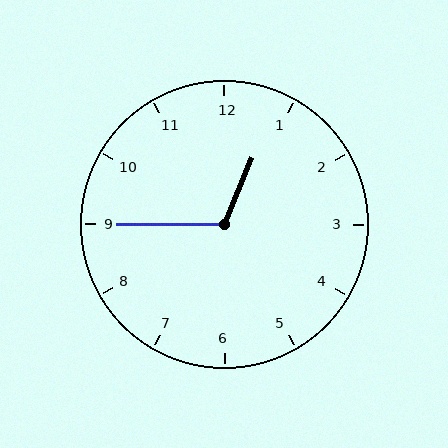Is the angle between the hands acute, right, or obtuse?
It is obtuse.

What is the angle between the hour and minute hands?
Approximately 112 degrees.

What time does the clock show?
12:45.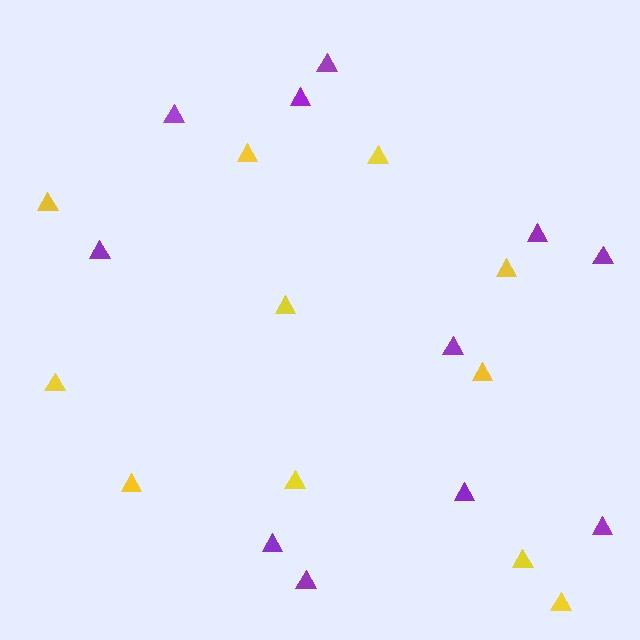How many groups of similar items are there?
There are 2 groups: one group of yellow triangles (11) and one group of purple triangles (11).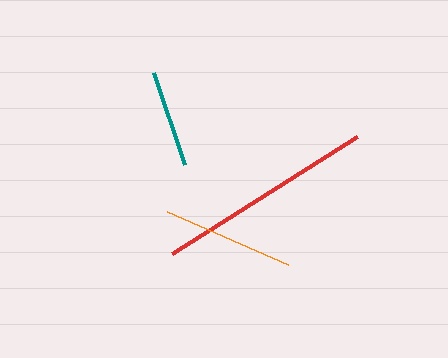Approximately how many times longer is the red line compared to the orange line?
The red line is approximately 1.7 times the length of the orange line.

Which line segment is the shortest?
The teal line is the shortest at approximately 97 pixels.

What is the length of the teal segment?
The teal segment is approximately 97 pixels long.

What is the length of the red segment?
The red segment is approximately 219 pixels long.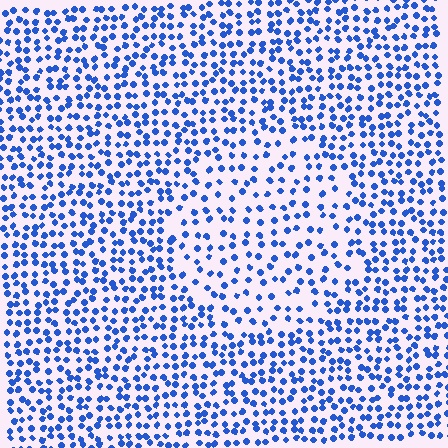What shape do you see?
I see a circle.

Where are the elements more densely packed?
The elements are more densely packed outside the circle boundary.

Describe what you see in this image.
The image contains small blue elements arranged at two different densities. A circle-shaped region is visible where the elements are less densely packed than the surrounding area.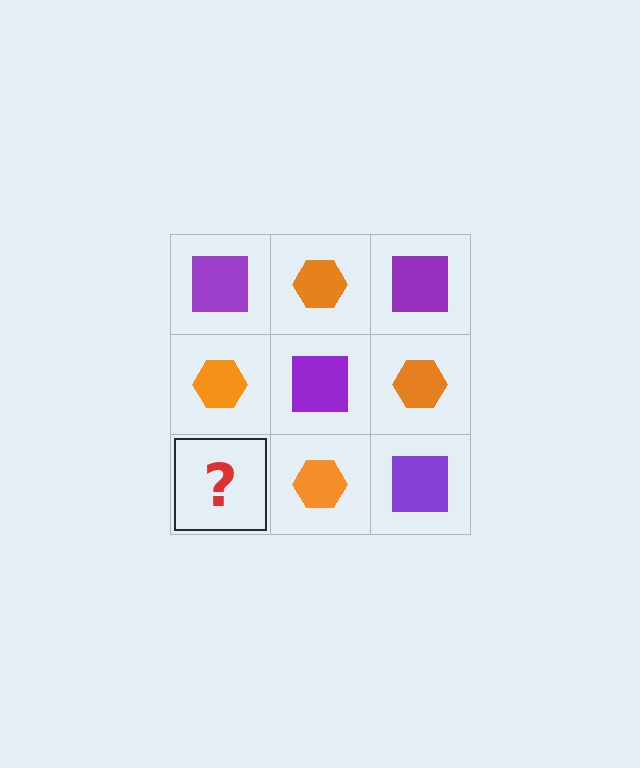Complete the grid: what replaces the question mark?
The question mark should be replaced with a purple square.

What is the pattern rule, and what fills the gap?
The rule is that it alternates purple square and orange hexagon in a checkerboard pattern. The gap should be filled with a purple square.